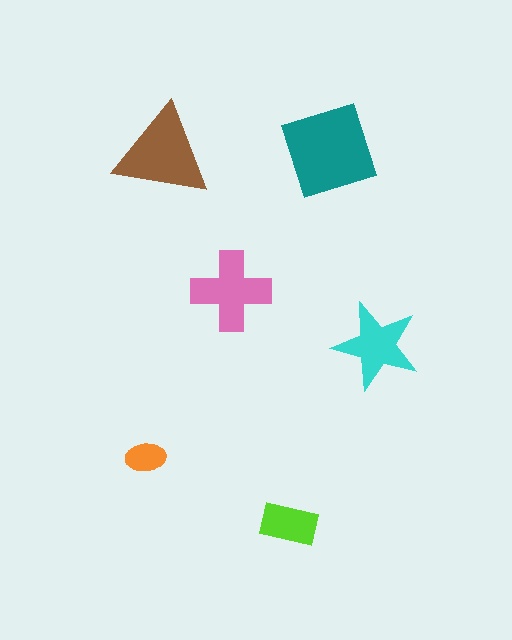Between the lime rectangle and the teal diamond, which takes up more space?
The teal diamond.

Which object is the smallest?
The orange ellipse.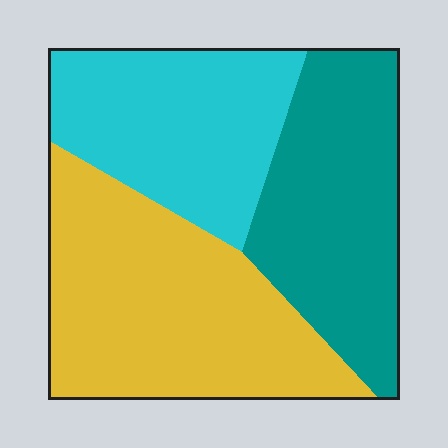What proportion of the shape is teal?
Teal takes up about one third (1/3) of the shape.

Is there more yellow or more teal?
Yellow.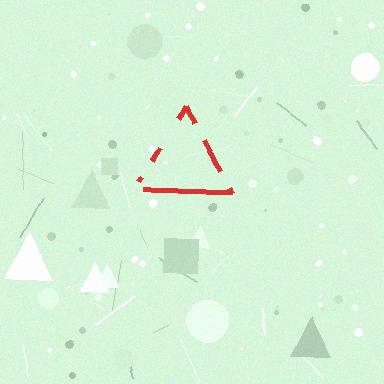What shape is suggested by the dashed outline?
The dashed outline suggests a triangle.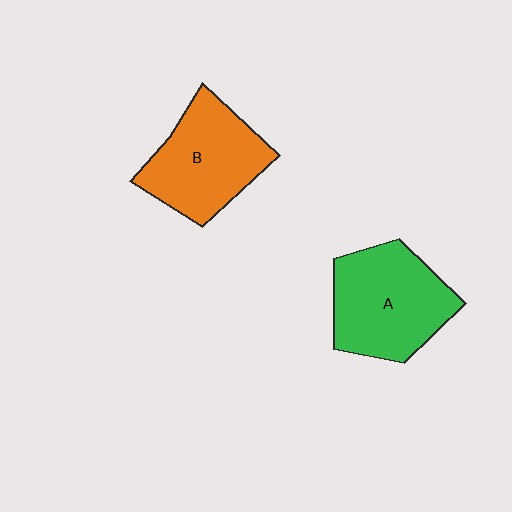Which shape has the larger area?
Shape A (green).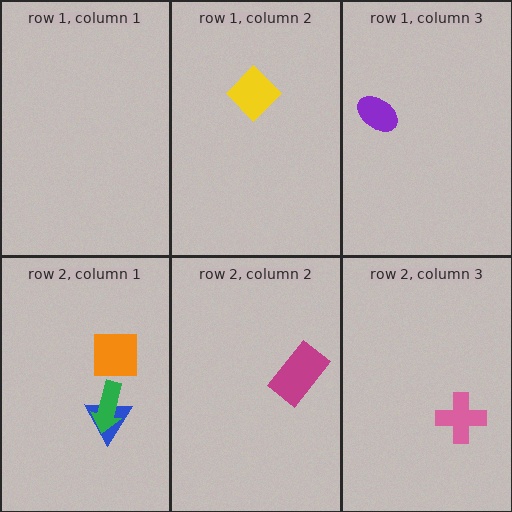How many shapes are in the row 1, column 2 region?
1.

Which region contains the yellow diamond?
The row 1, column 2 region.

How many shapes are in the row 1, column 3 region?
1.